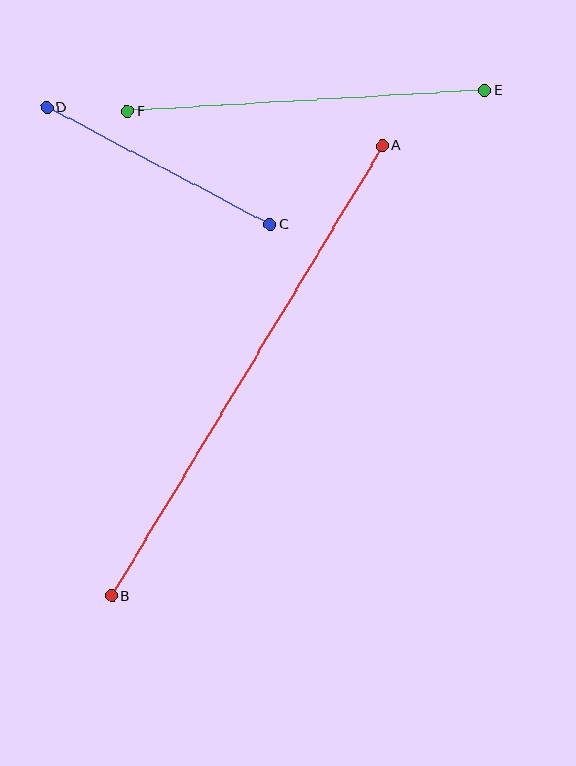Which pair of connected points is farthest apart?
Points A and B are farthest apart.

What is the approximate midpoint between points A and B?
The midpoint is at approximately (247, 371) pixels.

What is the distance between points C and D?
The distance is approximately 252 pixels.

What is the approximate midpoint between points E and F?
The midpoint is at approximately (306, 101) pixels.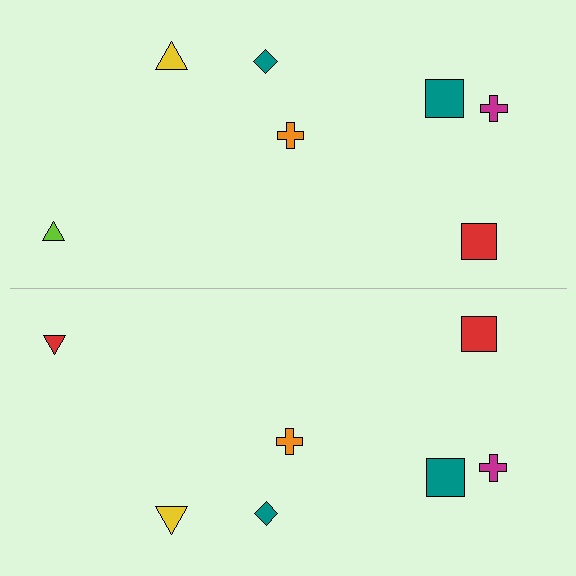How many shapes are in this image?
There are 14 shapes in this image.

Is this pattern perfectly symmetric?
No, the pattern is not perfectly symmetric. The red triangle on the bottom side breaks the symmetry — its mirror counterpart is lime.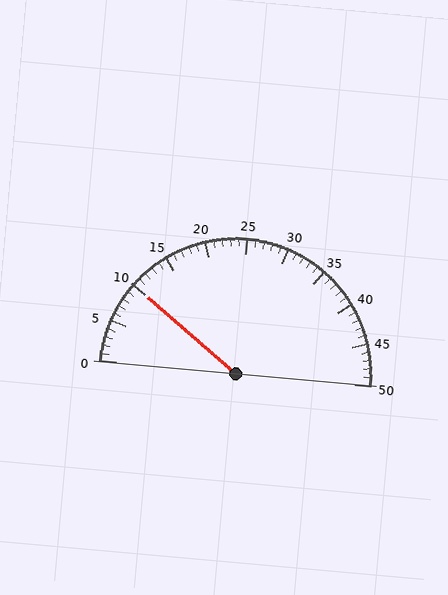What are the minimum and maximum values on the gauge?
The gauge ranges from 0 to 50.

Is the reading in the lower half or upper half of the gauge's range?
The reading is in the lower half of the range (0 to 50).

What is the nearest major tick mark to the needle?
The nearest major tick mark is 10.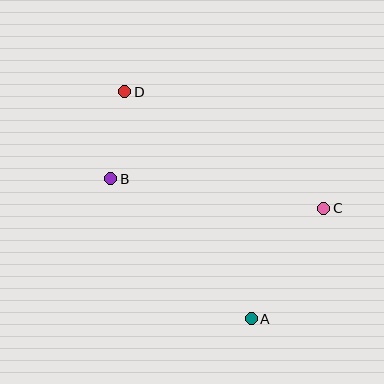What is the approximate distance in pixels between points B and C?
The distance between B and C is approximately 215 pixels.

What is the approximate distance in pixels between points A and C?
The distance between A and C is approximately 132 pixels.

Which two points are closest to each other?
Points B and D are closest to each other.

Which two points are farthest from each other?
Points A and D are farthest from each other.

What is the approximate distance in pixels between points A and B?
The distance between A and B is approximately 198 pixels.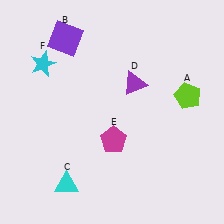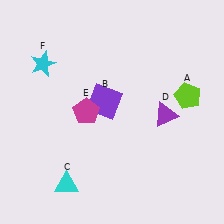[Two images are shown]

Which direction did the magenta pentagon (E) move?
The magenta pentagon (E) moved up.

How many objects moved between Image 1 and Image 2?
3 objects moved between the two images.